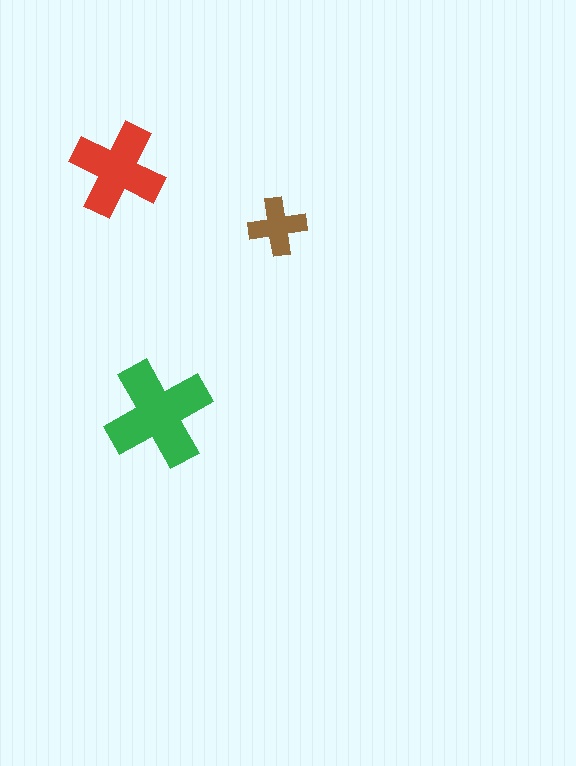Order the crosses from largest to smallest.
the green one, the red one, the brown one.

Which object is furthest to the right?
The brown cross is rightmost.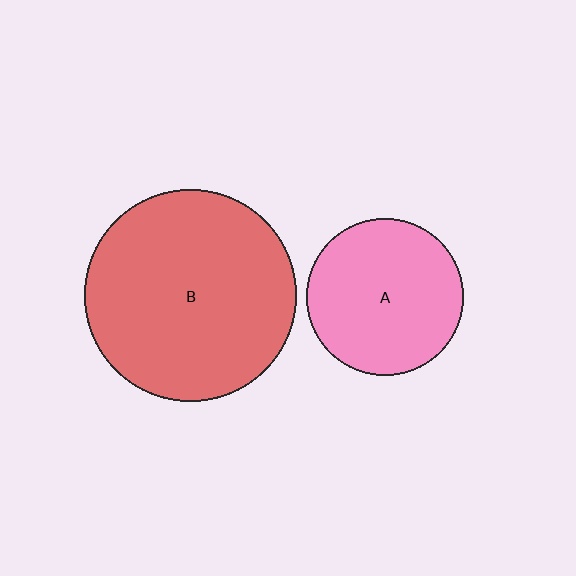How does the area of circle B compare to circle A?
Approximately 1.8 times.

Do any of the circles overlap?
No, none of the circles overlap.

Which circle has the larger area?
Circle B (red).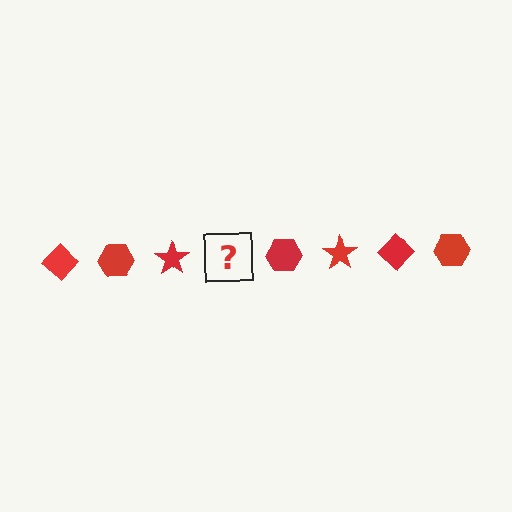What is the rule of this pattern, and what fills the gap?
The rule is that the pattern cycles through diamond, hexagon, star shapes in red. The gap should be filled with a red diamond.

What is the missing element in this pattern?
The missing element is a red diamond.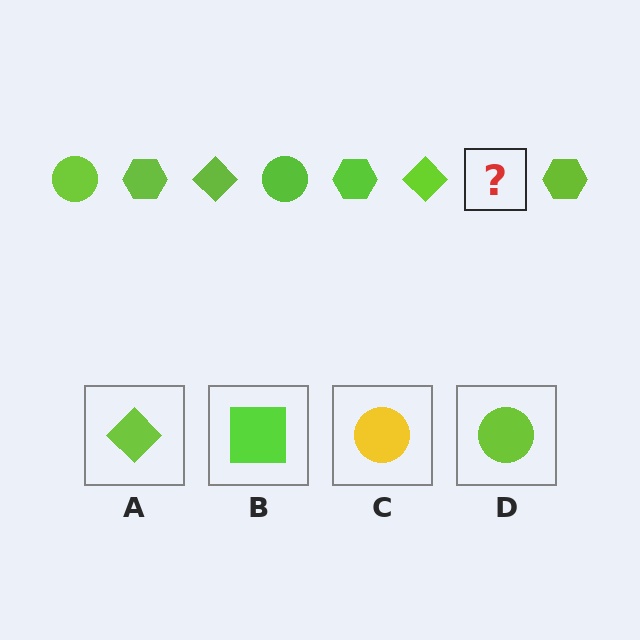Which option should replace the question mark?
Option D.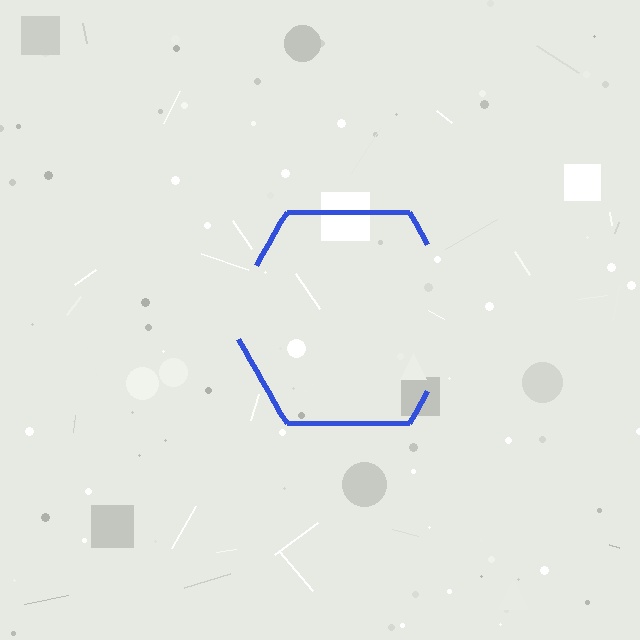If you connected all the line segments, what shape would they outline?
They would outline a hexagon.